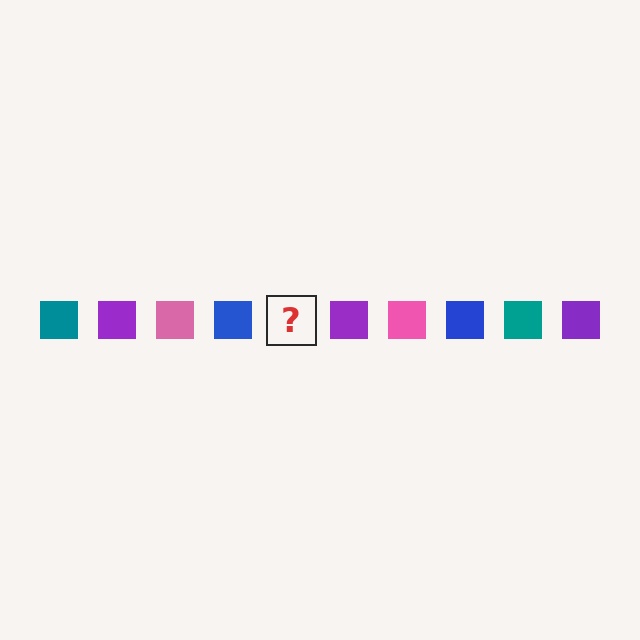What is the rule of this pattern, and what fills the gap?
The rule is that the pattern cycles through teal, purple, pink, blue squares. The gap should be filled with a teal square.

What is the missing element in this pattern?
The missing element is a teal square.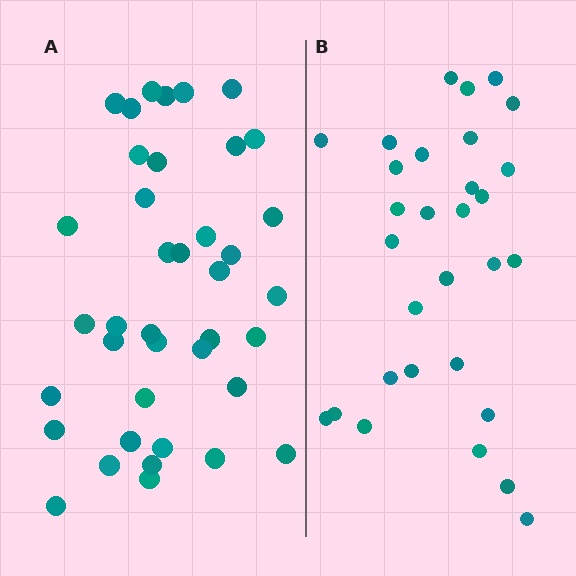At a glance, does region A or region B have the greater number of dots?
Region A (the left region) has more dots.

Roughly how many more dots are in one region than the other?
Region A has roughly 8 or so more dots than region B.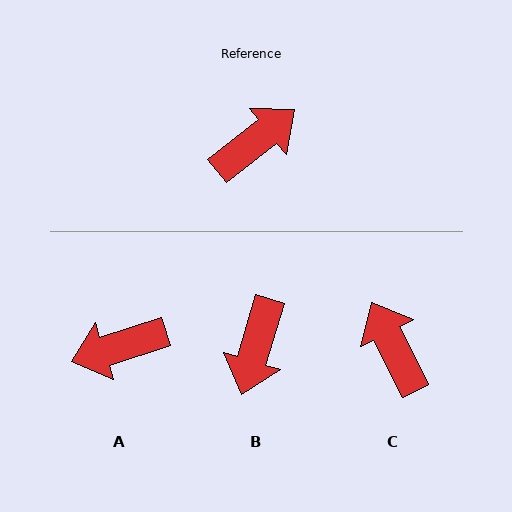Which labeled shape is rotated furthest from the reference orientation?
A, about 160 degrees away.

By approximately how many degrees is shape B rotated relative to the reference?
Approximately 145 degrees clockwise.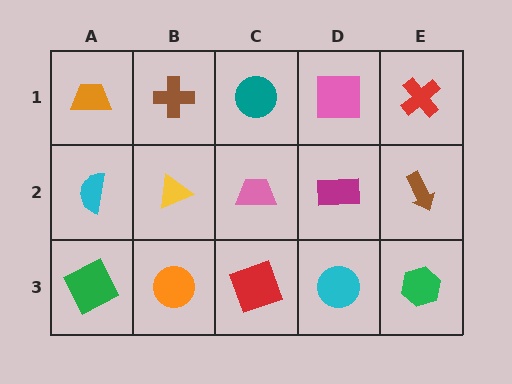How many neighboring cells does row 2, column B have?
4.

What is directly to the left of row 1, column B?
An orange trapezoid.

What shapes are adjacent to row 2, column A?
An orange trapezoid (row 1, column A), a green square (row 3, column A), a yellow triangle (row 2, column B).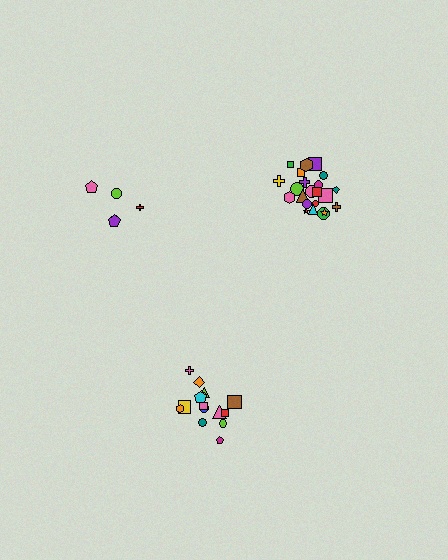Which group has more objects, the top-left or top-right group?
The top-right group.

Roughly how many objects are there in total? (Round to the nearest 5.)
Roughly 40 objects in total.